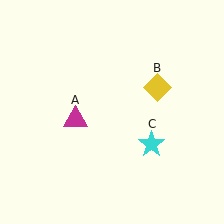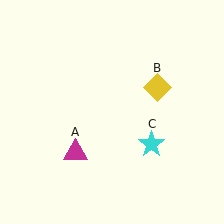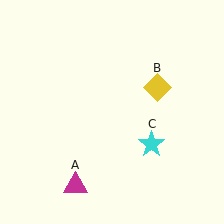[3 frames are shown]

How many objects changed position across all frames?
1 object changed position: magenta triangle (object A).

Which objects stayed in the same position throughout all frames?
Yellow diamond (object B) and cyan star (object C) remained stationary.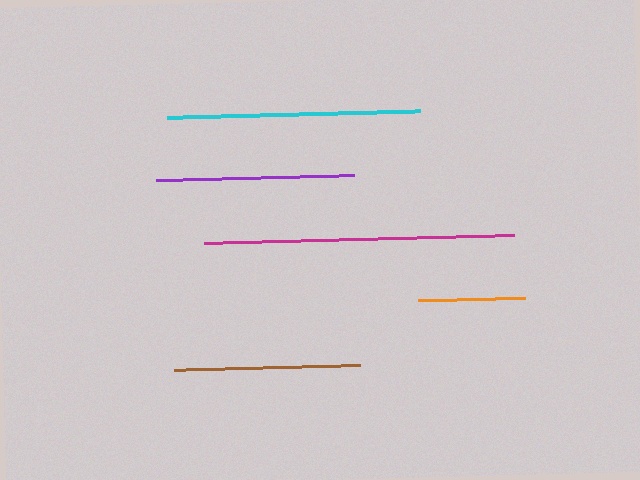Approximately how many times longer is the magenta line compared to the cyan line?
The magenta line is approximately 1.2 times the length of the cyan line.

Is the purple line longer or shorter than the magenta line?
The magenta line is longer than the purple line.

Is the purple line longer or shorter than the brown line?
The purple line is longer than the brown line.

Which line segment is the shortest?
The orange line is the shortest at approximately 107 pixels.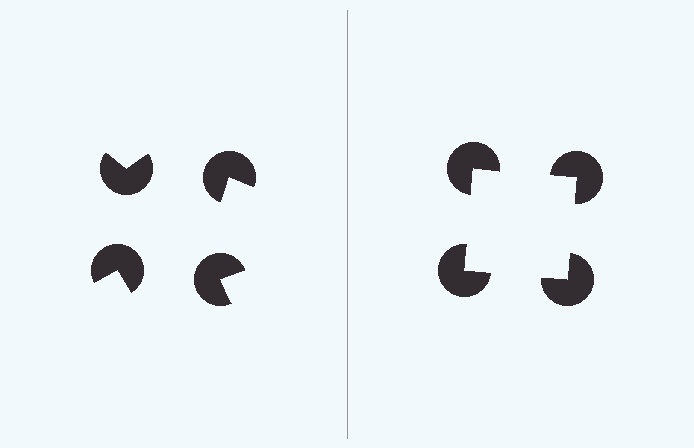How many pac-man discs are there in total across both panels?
8 — 4 on each side.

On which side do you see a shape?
An illusory square appears on the right side. On the left side the wedge cuts are rotated, so no coherent shape forms.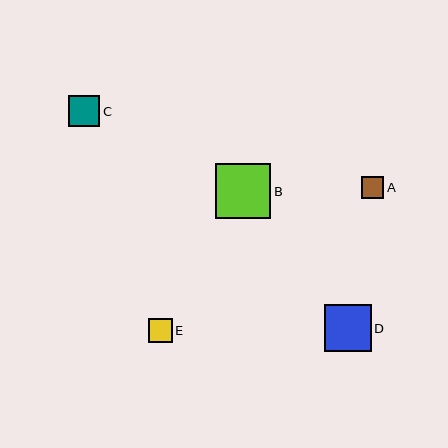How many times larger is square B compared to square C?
Square B is approximately 1.8 times the size of square C.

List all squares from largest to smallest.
From largest to smallest: B, D, C, E, A.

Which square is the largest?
Square B is the largest with a size of approximately 55 pixels.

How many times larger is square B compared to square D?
Square B is approximately 1.2 times the size of square D.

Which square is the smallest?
Square A is the smallest with a size of approximately 22 pixels.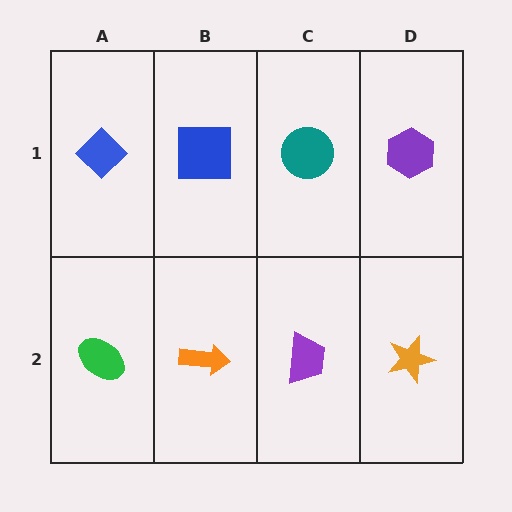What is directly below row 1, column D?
An orange star.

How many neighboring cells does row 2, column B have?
3.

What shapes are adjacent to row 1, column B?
An orange arrow (row 2, column B), a blue diamond (row 1, column A), a teal circle (row 1, column C).